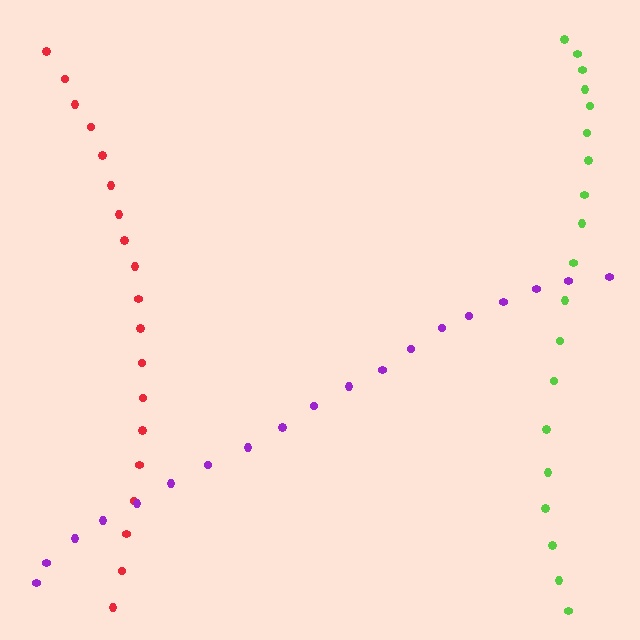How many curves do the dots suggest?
There are 3 distinct paths.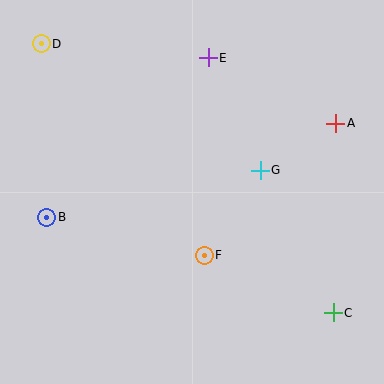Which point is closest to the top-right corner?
Point A is closest to the top-right corner.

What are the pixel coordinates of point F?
Point F is at (204, 255).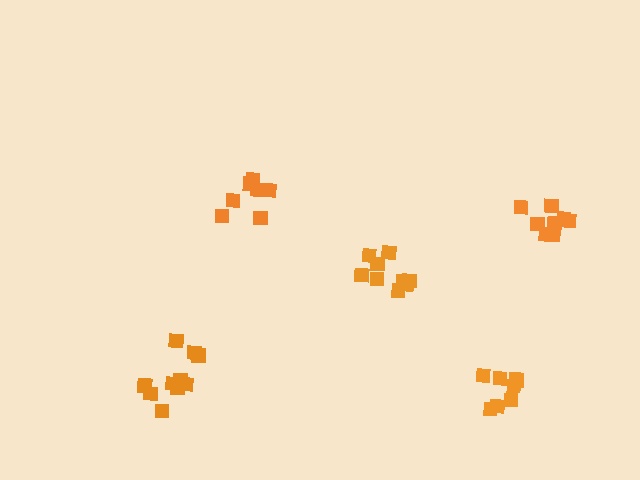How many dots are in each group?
Group 1: 7 dots, Group 2: 9 dots, Group 3: 10 dots, Group 4: 7 dots, Group 5: 8 dots (41 total).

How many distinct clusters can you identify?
There are 5 distinct clusters.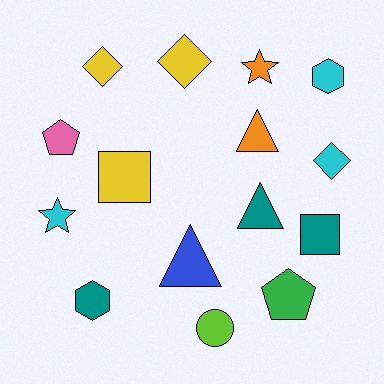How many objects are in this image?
There are 15 objects.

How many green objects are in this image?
There is 1 green object.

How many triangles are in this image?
There are 3 triangles.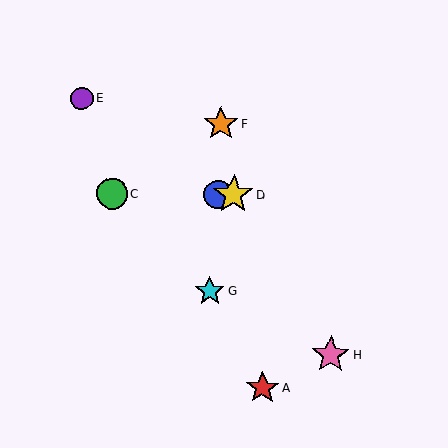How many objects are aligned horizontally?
3 objects (B, C, D) are aligned horizontally.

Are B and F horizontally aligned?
No, B is at y≈194 and F is at y≈124.